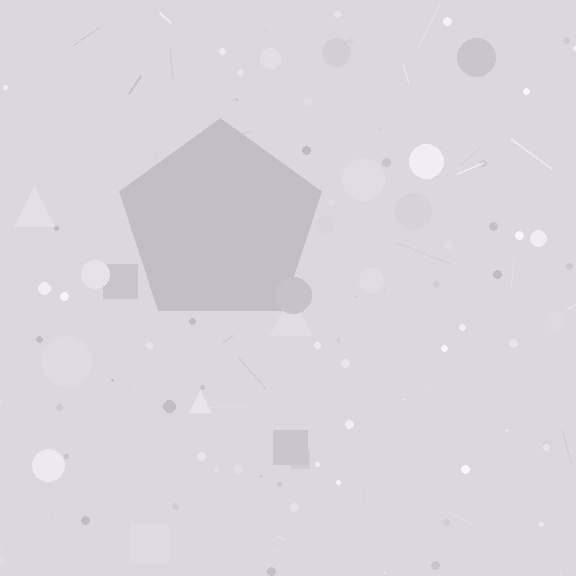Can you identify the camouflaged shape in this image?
The camouflaged shape is a pentagon.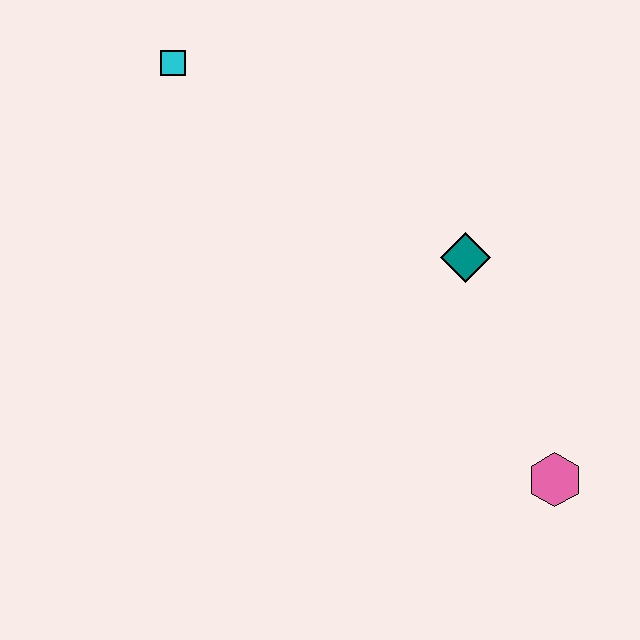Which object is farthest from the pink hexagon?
The cyan square is farthest from the pink hexagon.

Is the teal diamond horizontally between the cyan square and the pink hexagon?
Yes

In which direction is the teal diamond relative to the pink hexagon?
The teal diamond is above the pink hexagon.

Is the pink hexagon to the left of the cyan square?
No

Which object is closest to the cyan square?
The teal diamond is closest to the cyan square.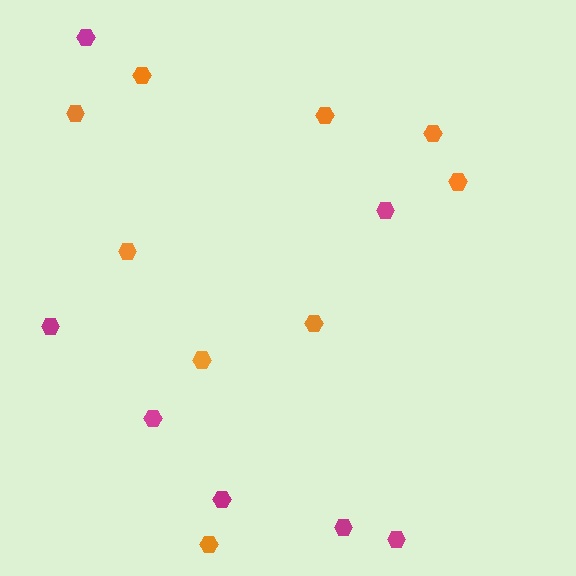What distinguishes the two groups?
There are 2 groups: one group of magenta hexagons (7) and one group of orange hexagons (9).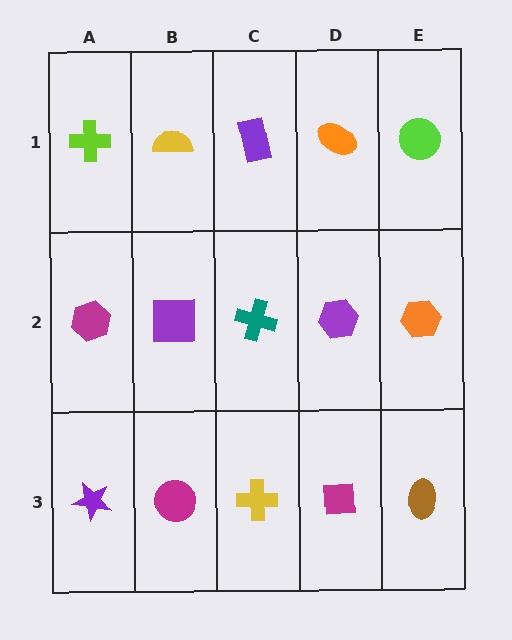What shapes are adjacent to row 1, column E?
An orange hexagon (row 2, column E), an orange ellipse (row 1, column D).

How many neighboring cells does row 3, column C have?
3.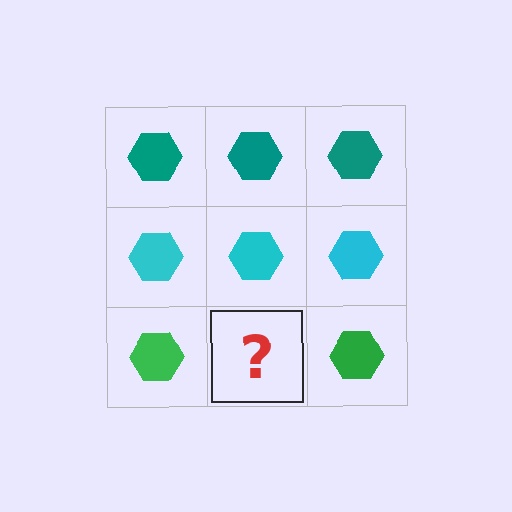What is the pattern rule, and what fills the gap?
The rule is that each row has a consistent color. The gap should be filled with a green hexagon.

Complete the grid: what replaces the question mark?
The question mark should be replaced with a green hexagon.